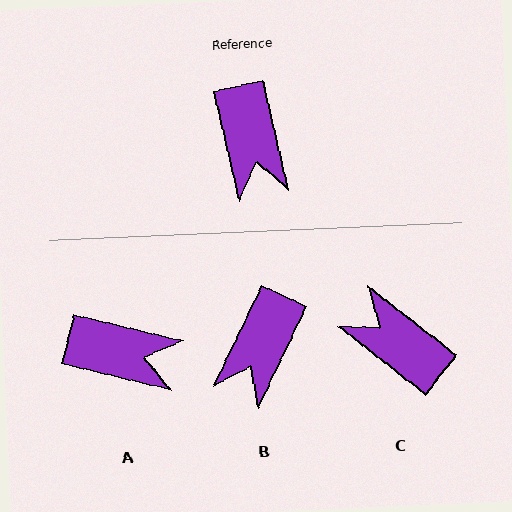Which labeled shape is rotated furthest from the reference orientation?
C, about 141 degrees away.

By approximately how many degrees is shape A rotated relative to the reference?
Approximately 64 degrees counter-clockwise.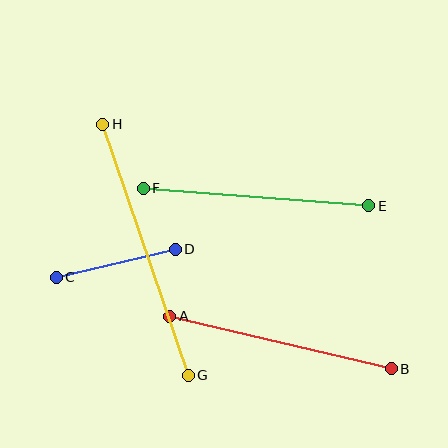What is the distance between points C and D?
The distance is approximately 122 pixels.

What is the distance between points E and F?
The distance is approximately 226 pixels.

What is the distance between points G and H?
The distance is approximately 265 pixels.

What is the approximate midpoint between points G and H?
The midpoint is at approximately (146, 250) pixels.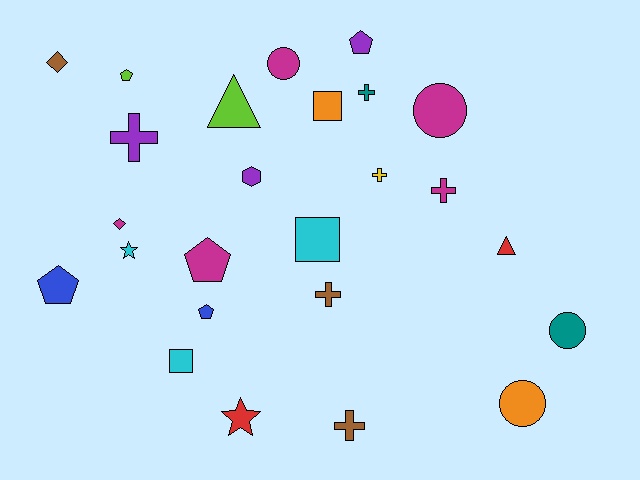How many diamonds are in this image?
There are 2 diamonds.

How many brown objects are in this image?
There are 3 brown objects.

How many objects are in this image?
There are 25 objects.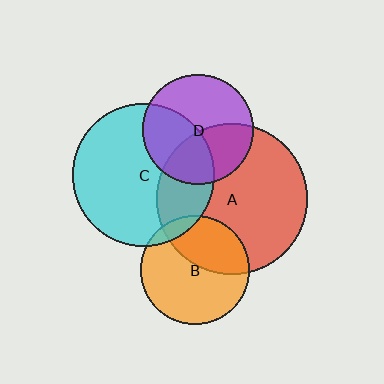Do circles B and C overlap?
Yes.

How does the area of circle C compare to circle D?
Approximately 1.7 times.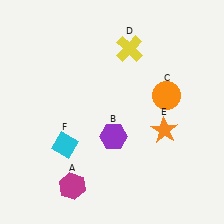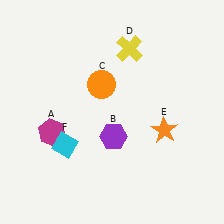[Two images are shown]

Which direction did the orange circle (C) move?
The orange circle (C) moved left.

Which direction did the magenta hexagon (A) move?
The magenta hexagon (A) moved up.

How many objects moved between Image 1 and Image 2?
2 objects moved between the two images.